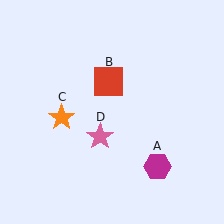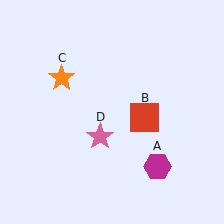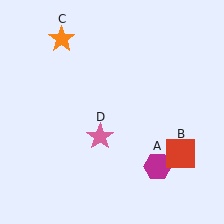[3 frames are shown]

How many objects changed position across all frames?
2 objects changed position: red square (object B), orange star (object C).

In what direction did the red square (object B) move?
The red square (object B) moved down and to the right.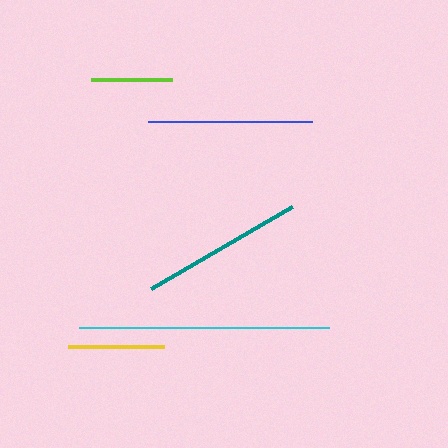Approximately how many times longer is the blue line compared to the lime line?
The blue line is approximately 2.0 times the length of the lime line.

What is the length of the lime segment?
The lime segment is approximately 81 pixels long.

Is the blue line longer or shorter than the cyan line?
The cyan line is longer than the blue line.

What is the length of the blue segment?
The blue segment is approximately 164 pixels long.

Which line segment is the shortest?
The lime line is the shortest at approximately 81 pixels.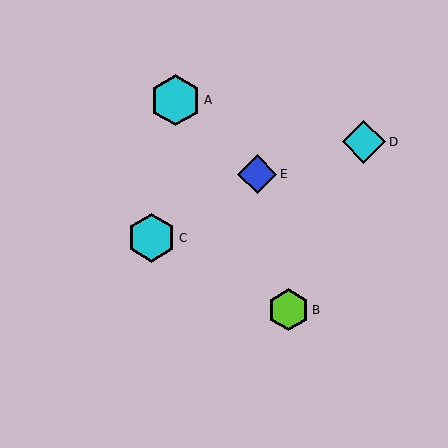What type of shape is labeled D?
Shape D is a cyan diamond.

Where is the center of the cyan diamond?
The center of the cyan diamond is at (364, 142).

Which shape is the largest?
The cyan hexagon (labeled A) is the largest.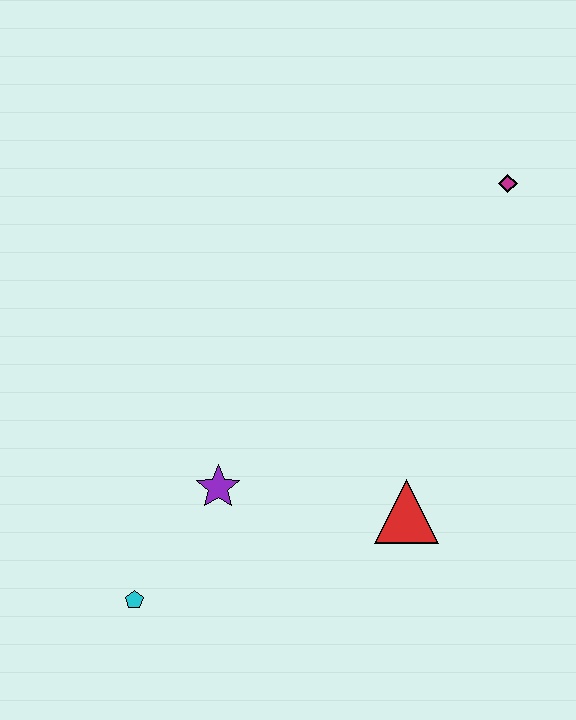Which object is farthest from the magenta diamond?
The cyan pentagon is farthest from the magenta diamond.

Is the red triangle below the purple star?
Yes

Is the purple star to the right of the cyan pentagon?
Yes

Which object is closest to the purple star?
The cyan pentagon is closest to the purple star.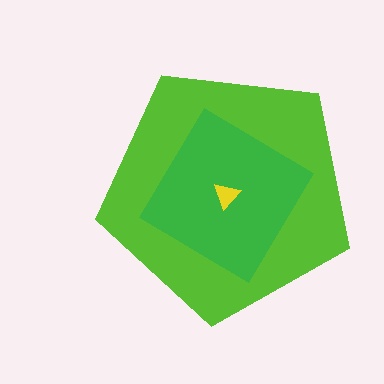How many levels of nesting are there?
3.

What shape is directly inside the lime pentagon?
The green diamond.